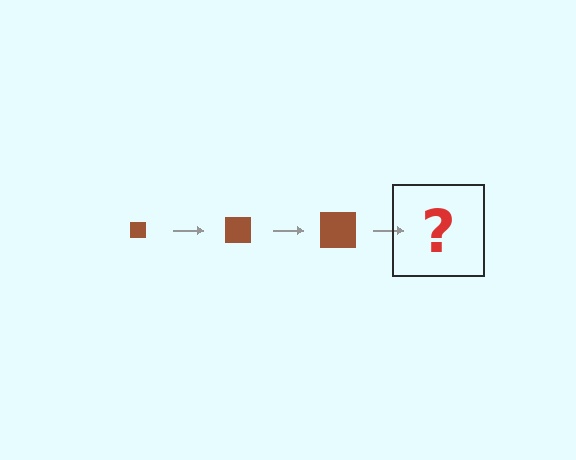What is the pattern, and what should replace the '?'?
The pattern is that the square gets progressively larger each step. The '?' should be a brown square, larger than the previous one.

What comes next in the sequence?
The next element should be a brown square, larger than the previous one.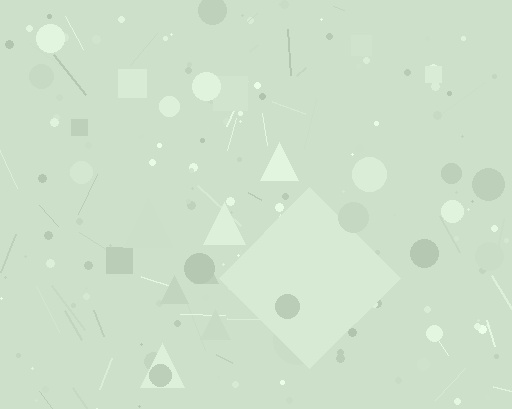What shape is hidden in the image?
A diamond is hidden in the image.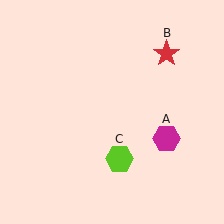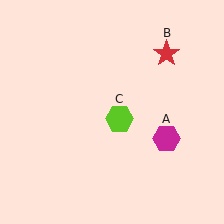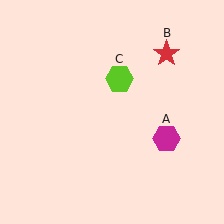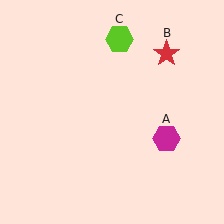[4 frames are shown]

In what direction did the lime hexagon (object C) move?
The lime hexagon (object C) moved up.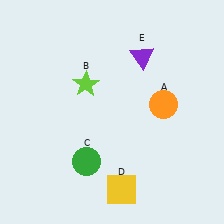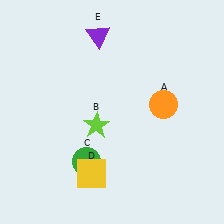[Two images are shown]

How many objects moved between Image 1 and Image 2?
3 objects moved between the two images.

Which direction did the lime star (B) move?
The lime star (B) moved down.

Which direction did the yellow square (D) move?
The yellow square (D) moved left.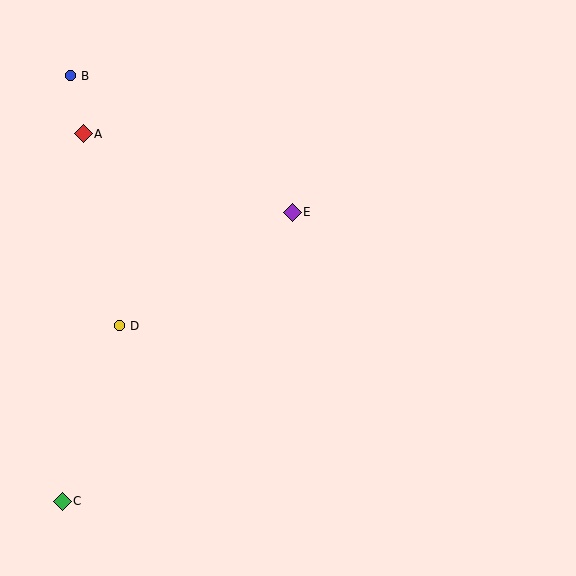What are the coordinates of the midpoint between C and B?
The midpoint between C and B is at (66, 288).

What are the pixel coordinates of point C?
Point C is at (62, 501).